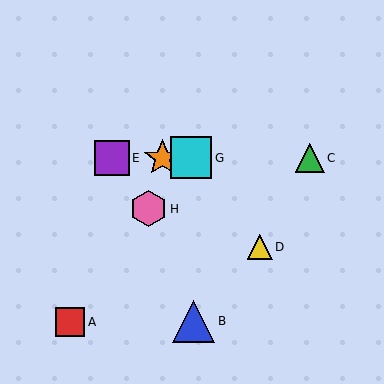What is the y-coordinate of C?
Object C is at y≈158.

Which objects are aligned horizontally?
Objects C, E, F, G are aligned horizontally.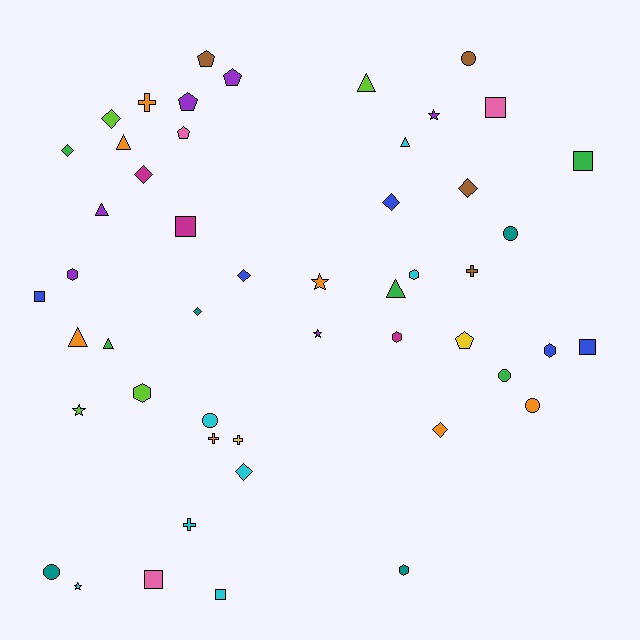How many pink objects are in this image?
There are 3 pink objects.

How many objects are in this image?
There are 50 objects.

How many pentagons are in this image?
There are 5 pentagons.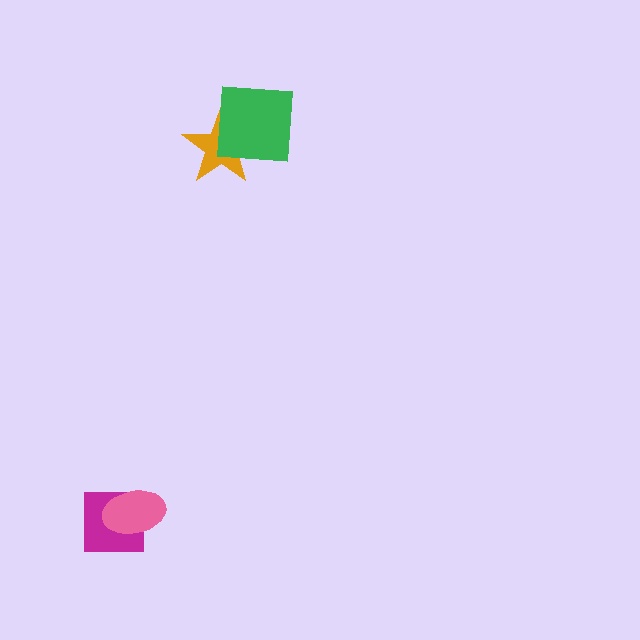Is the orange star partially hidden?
Yes, it is partially covered by another shape.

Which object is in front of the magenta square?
The pink ellipse is in front of the magenta square.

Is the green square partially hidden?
No, no other shape covers it.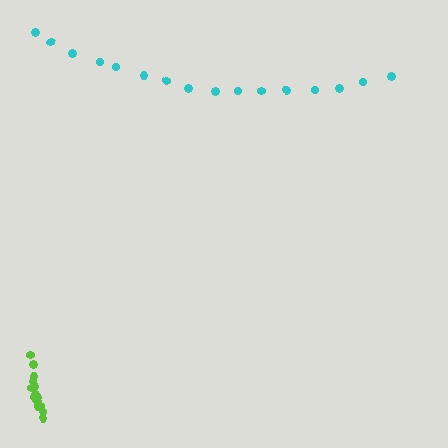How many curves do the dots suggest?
There are 2 distinct paths.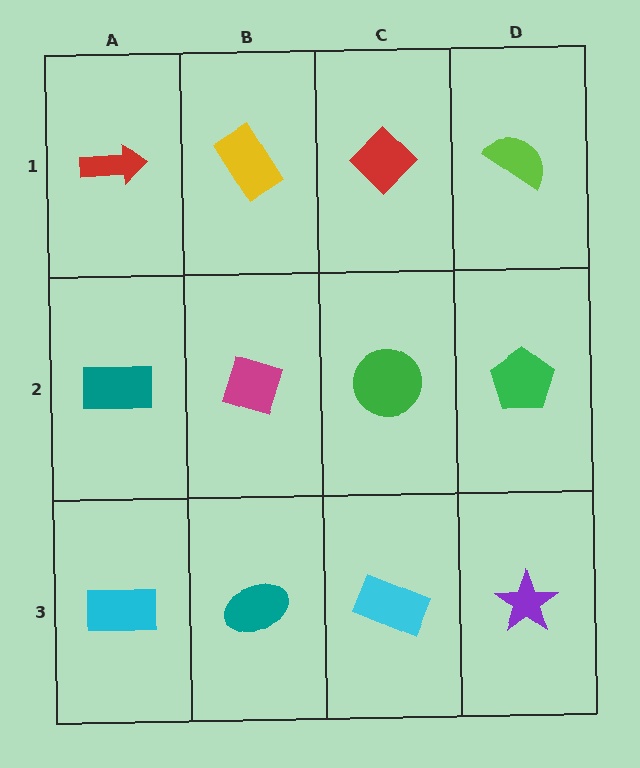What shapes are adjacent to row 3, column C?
A green circle (row 2, column C), a teal ellipse (row 3, column B), a purple star (row 3, column D).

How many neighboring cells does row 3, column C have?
3.